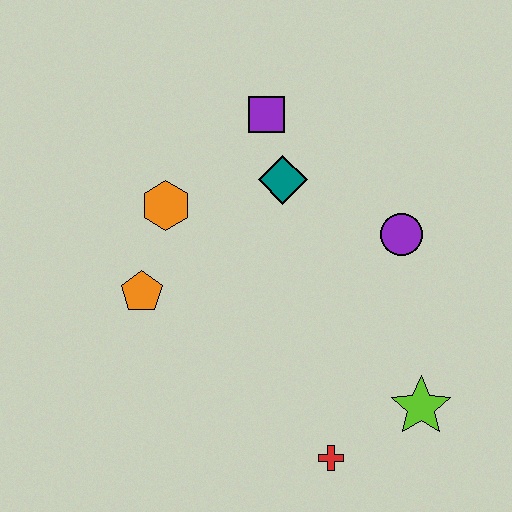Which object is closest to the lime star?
The red cross is closest to the lime star.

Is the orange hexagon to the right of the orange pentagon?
Yes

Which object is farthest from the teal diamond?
The red cross is farthest from the teal diamond.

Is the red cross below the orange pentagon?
Yes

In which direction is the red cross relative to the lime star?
The red cross is to the left of the lime star.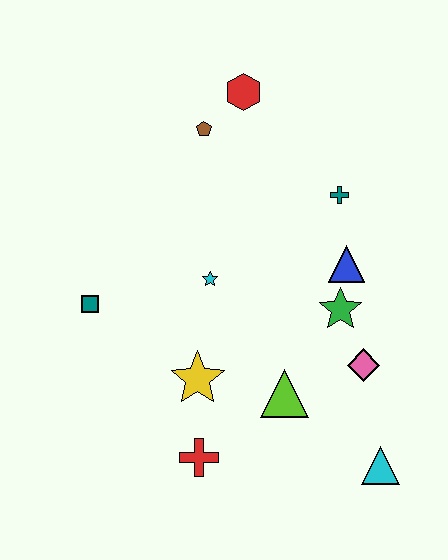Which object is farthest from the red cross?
The red hexagon is farthest from the red cross.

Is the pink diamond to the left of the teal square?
No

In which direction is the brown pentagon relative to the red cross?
The brown pentagon is above the red cross.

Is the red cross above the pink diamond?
No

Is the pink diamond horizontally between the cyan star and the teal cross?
No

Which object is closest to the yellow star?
The red cross is closest to the yellow star.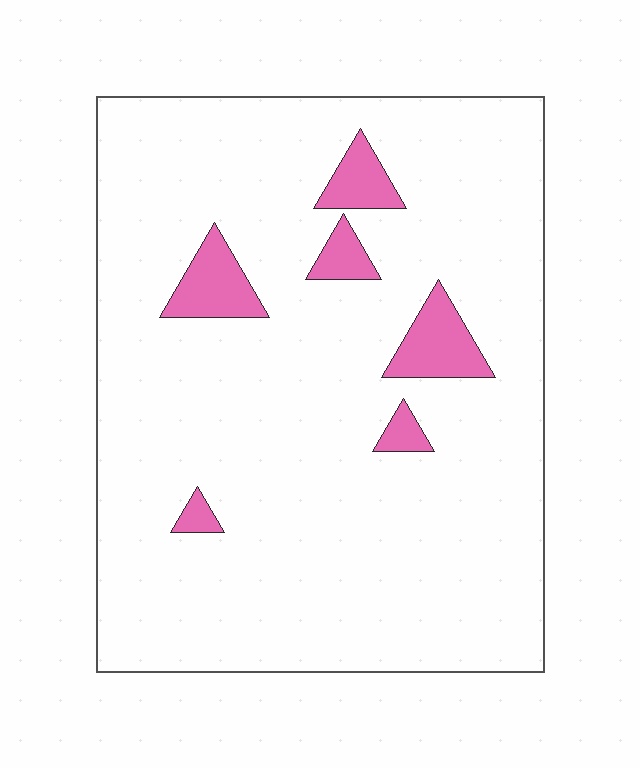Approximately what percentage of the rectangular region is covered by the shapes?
Approximately 10%.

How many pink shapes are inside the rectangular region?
6.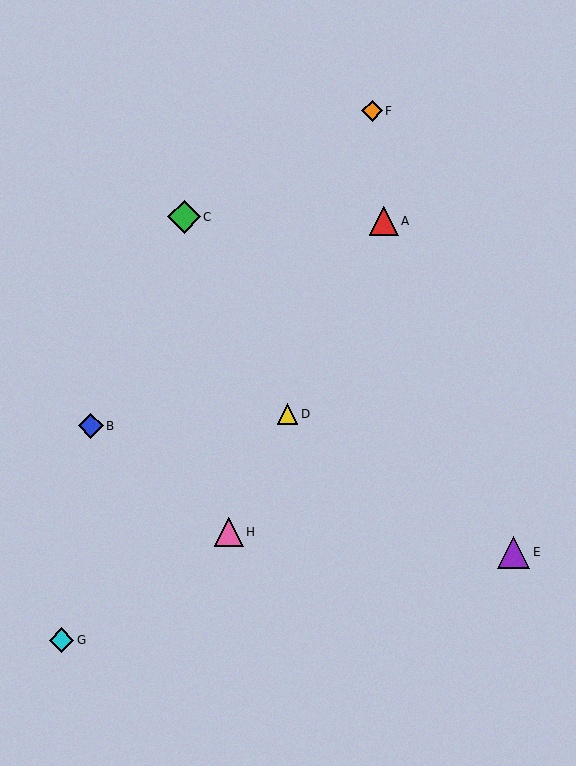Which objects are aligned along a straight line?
Objects A, D, H are aligned along a straight line.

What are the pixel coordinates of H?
Object H is at (229, 532).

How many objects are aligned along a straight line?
3 objects (A, D, H) are aligned along a straight line.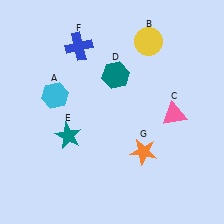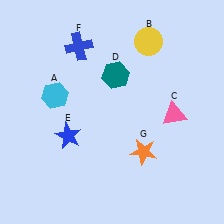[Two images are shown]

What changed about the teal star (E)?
In Image 1, E is teal. In Image 2, it changed to blue.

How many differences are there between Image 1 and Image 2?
There is 1 difference between the two images.